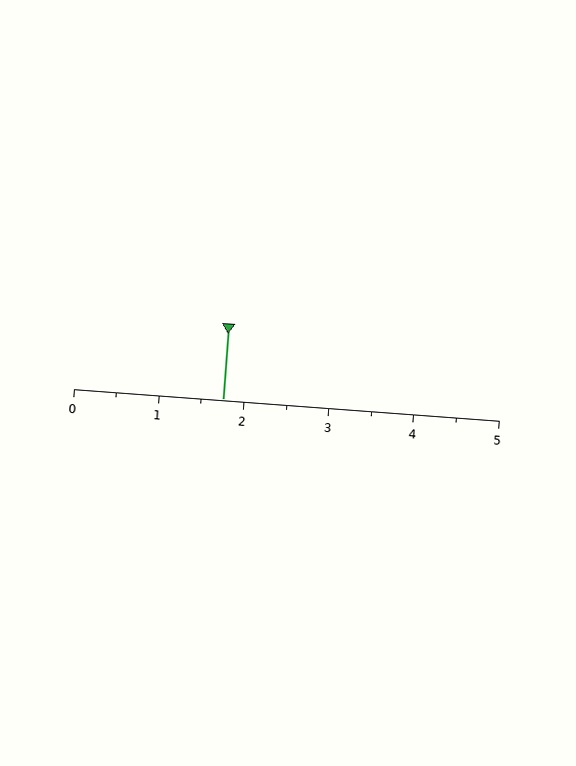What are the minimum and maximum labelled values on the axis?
The axis runs from 0 to 5.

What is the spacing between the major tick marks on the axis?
The major ticks are spaced 1 apart.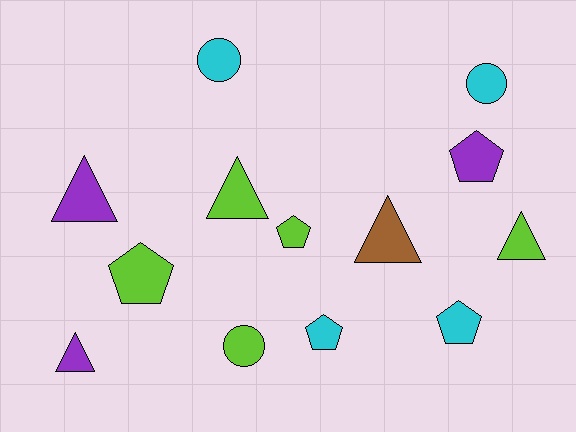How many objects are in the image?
There are 13 objects.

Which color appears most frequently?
Lime, with 5 objects.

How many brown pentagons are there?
There are no brown pentagons.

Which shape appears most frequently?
Pentagon, with 5 objects.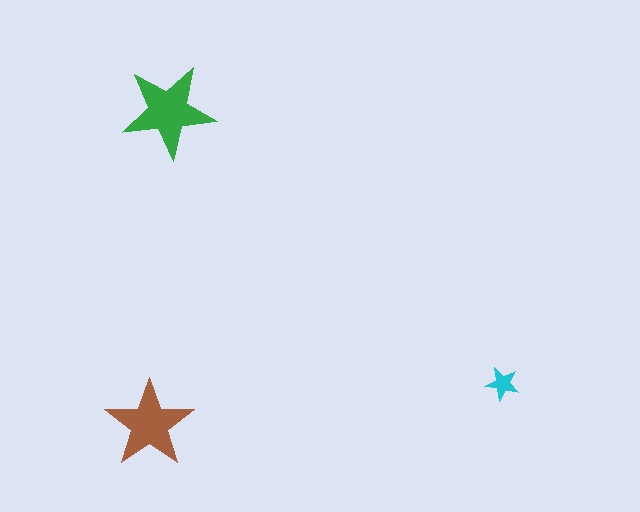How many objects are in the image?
There are 3 objects in the image.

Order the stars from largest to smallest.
the green one, the brown one, the cyan one.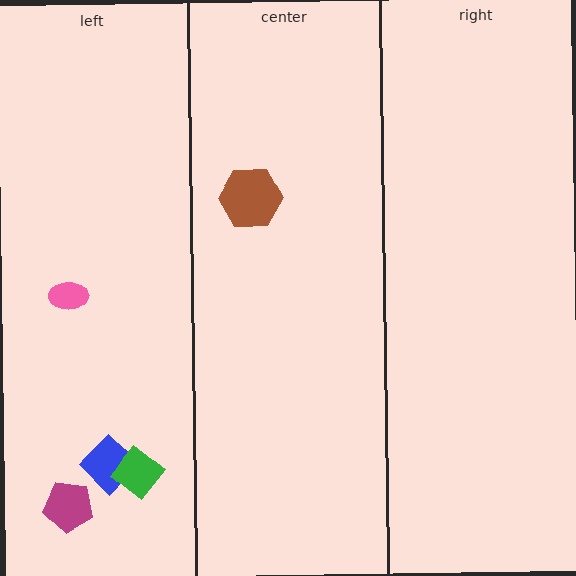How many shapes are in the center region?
1.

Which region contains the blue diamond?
The left region.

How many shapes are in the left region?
4.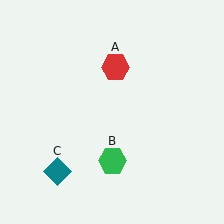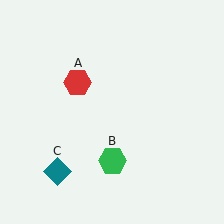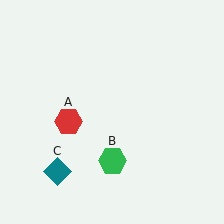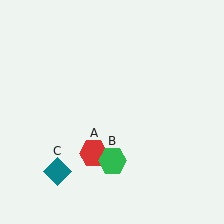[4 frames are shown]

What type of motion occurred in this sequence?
The red hexagon (object A) rotated counterclockwise around the center of the scene.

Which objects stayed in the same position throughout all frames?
Green hexagon (object B) and teal diamond (object C) remained stationary.